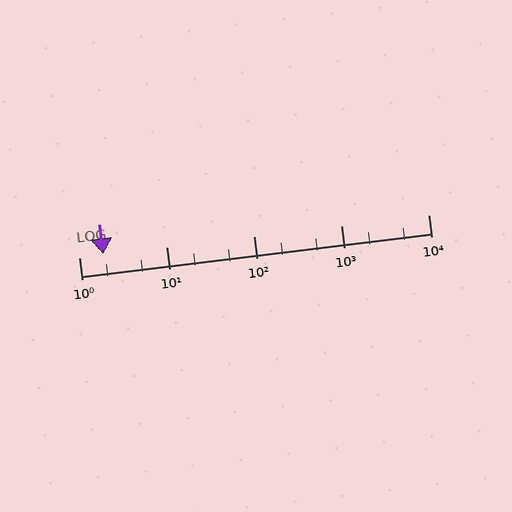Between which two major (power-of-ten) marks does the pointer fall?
The pointer is between 1 and 10.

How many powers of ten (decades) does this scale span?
The scale spans 4 decades, from 1 to 10000.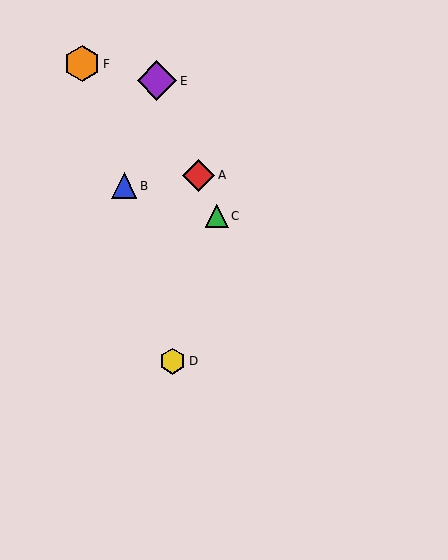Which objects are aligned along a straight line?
Objects A, C, E are aligned along a straight line.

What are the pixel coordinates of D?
Object D is at (173, 361).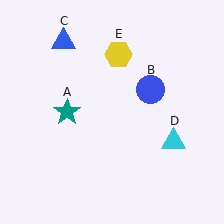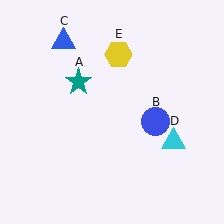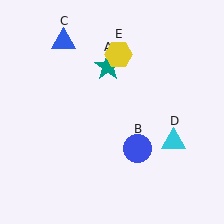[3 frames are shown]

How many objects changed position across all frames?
2 objects changed position: teal star (object A), blue circle (object B).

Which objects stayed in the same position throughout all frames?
Blue triangle (object C) and cyan triangle (object D) and yellow hexagon (object E) remained stationary.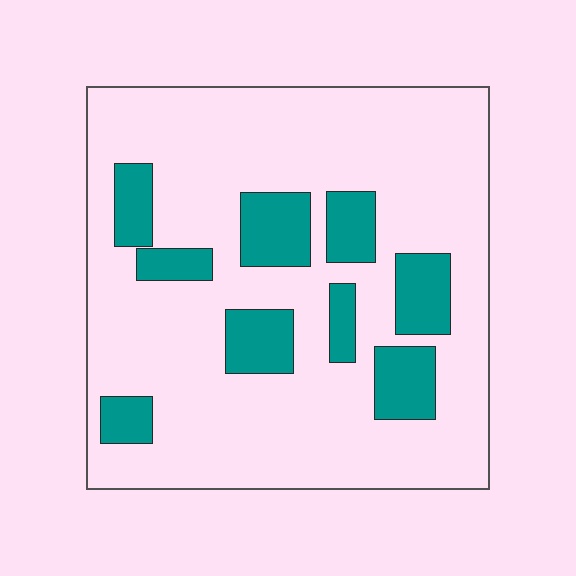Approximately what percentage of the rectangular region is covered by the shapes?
Approximately 20%.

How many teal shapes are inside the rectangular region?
9.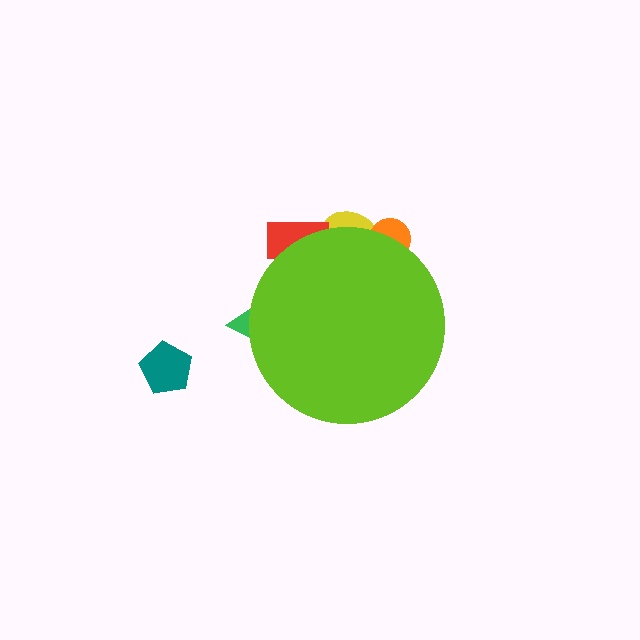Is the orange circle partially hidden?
Yes, the orange circle is partially hidden behind the lime circle.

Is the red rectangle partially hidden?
Yes, the red rectangle is partially hidden behind the lime circle.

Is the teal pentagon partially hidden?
No, the teal pentagon is fully visible.